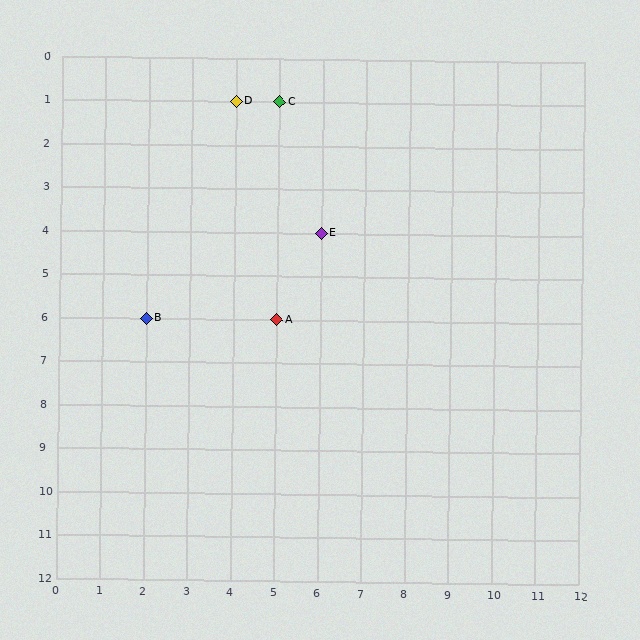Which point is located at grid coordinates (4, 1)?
Point D is at (4, 1).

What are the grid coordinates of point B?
Point B is at grid coordinates (2, 6).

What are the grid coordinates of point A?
Point A is at grid coordinates (5, 6).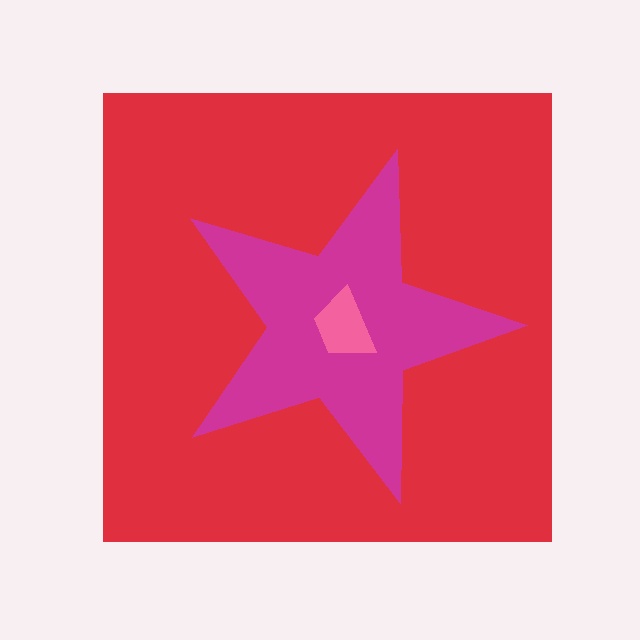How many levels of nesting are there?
3.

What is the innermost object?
The pink trapezoid.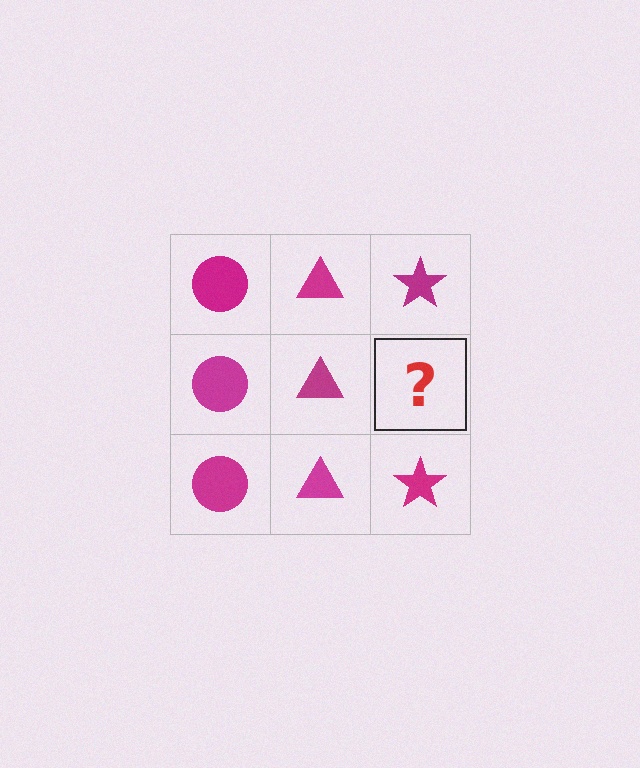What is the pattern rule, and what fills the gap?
The rule is that each column has a consistent shape. The gap should be filled with a magenta star.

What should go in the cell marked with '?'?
The missing cell should contain a magenta star.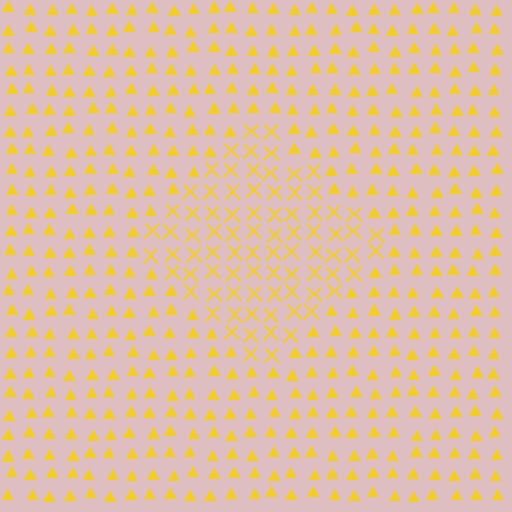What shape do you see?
I see a diamond.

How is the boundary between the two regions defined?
The boundary is defined by a change in element shape: X marks inside vs. triangles outside. All elements share the same color and spacing.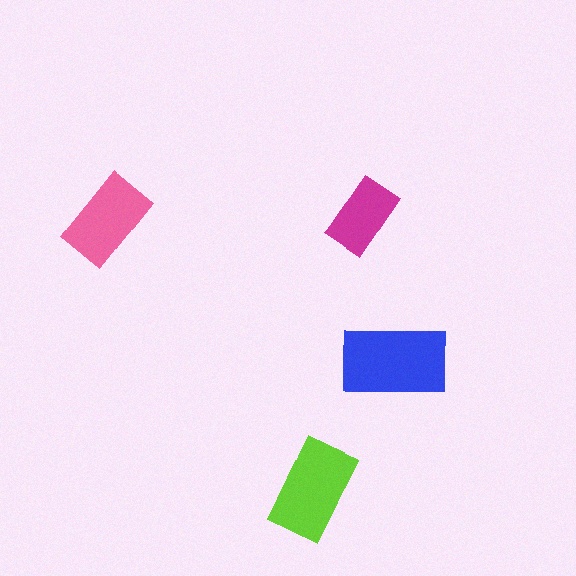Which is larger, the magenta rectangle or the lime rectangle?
The lime one.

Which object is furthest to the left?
The pink rectangle is leftmost.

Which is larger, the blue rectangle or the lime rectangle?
The blue one.